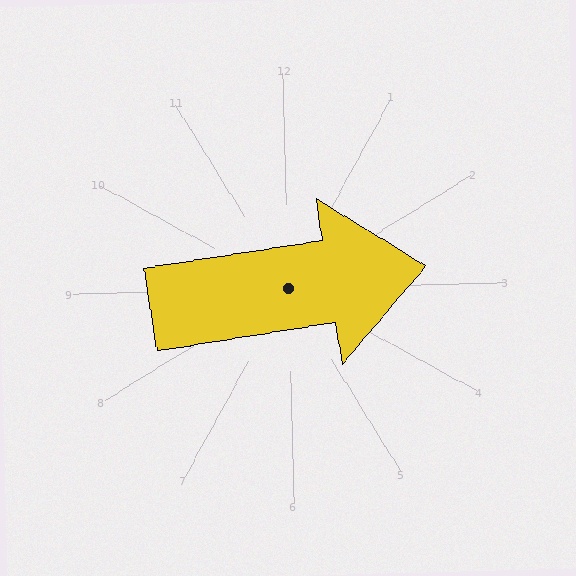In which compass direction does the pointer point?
East.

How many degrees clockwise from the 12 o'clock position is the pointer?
Approximately 82 degrees.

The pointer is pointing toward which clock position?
Roughly 3 o'clock.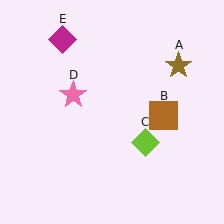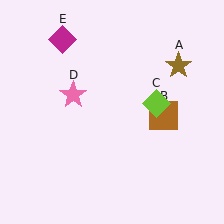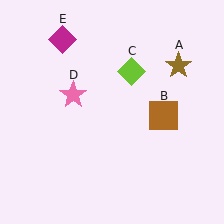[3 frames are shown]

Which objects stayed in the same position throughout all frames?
Brown star (object A) and brown square (object B) and pink star (object D) and magenta diamond (object E) remained stationary.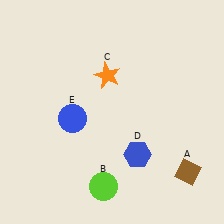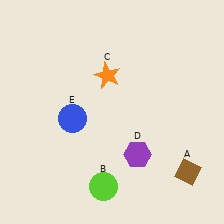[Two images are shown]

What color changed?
The hexagon (D) changed from blue in Image 1 to purple in Image 2.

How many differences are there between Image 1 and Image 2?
There is 1 difference between the two images.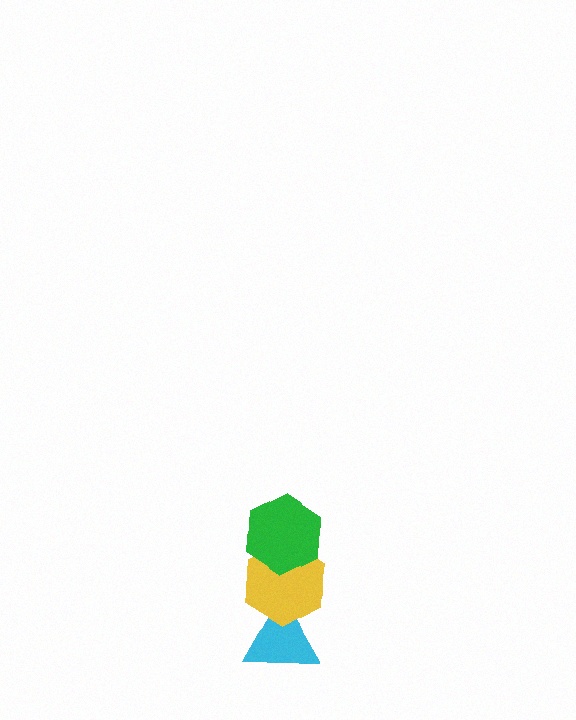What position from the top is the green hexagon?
The green hexagon is 1st from the top.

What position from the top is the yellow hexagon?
The yellow hexagon is 2nd from the top.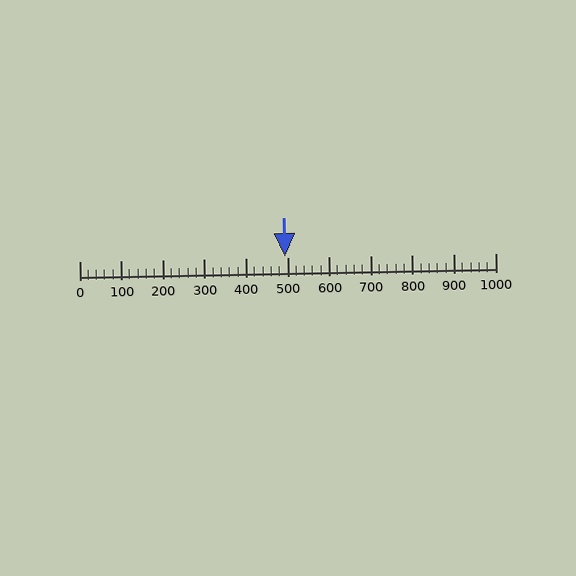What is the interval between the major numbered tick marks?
The major tick marks are spaced 100 units apart.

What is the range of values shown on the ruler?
The ruler shows values from 0 to 1000.